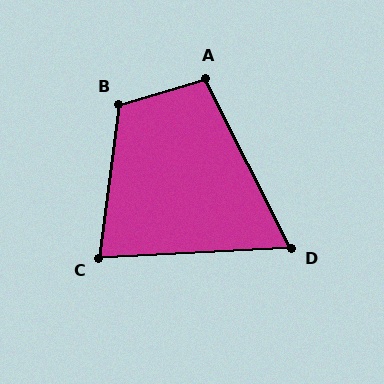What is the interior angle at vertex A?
Approximately 100 degrees (obtuse).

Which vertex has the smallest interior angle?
D, at approximately 66 degrees.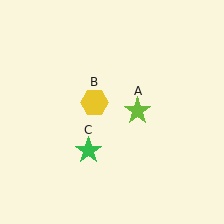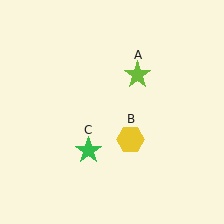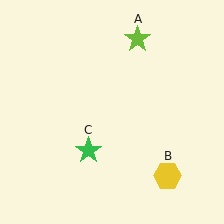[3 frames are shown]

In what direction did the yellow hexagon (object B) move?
The yellow hexagon (object B) moved down and to the right.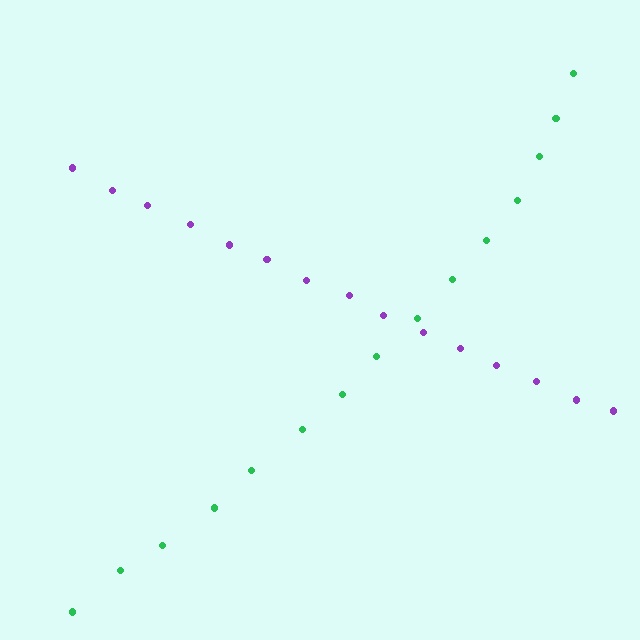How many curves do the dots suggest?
There are 2 distinct paths.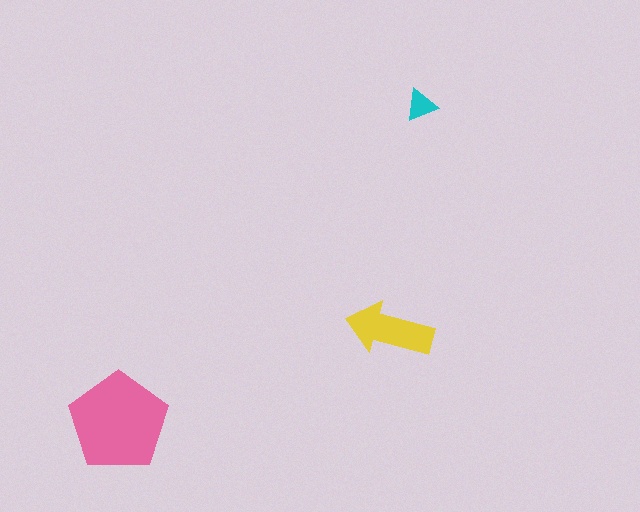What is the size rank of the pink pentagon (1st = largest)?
1st.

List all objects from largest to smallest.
The pink pentagon, the yellow arrow, the cyan triangle.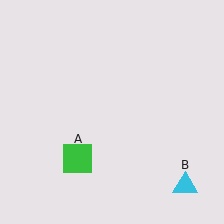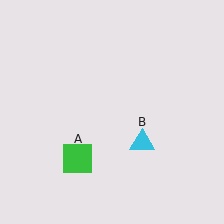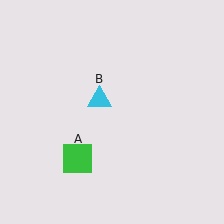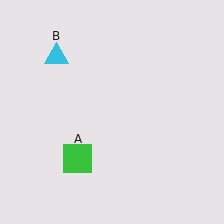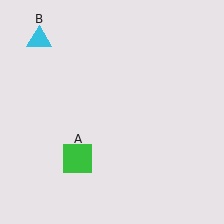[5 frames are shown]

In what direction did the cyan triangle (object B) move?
The cyan triangle (object B) moved up and to the left.